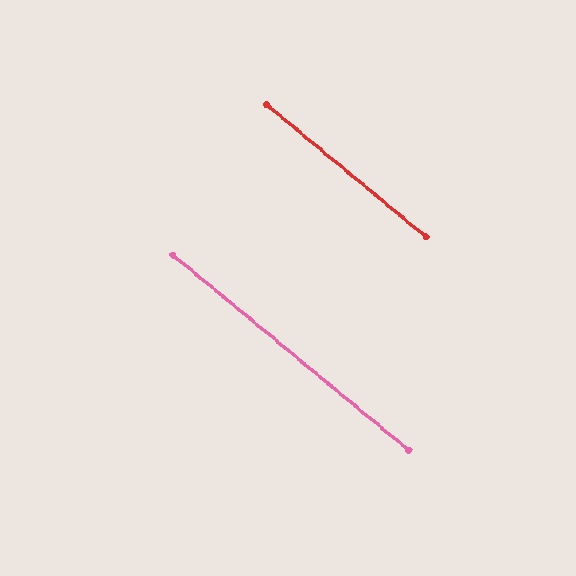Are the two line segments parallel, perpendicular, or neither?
Parallel — their directions differ by only 0.1°.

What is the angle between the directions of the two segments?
Approximately 0 degrees.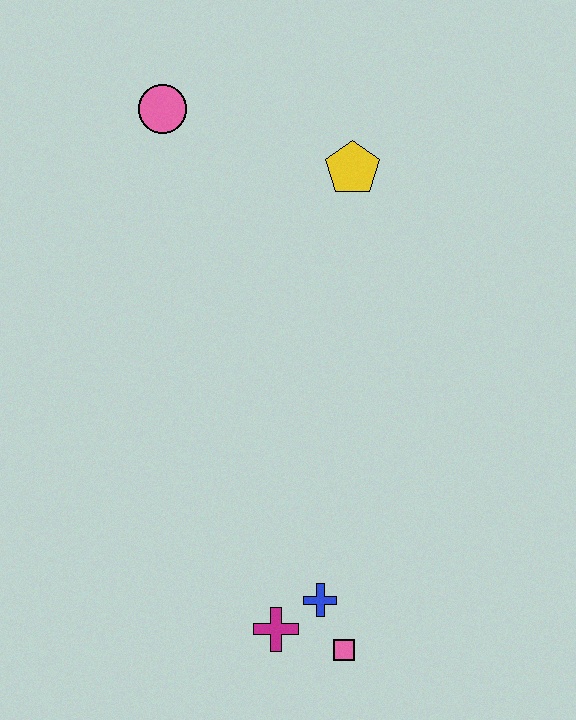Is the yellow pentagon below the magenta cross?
No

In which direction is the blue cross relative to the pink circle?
The blue cross is below the pink circle.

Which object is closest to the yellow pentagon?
The pink circle is closest to the yellow pentagon.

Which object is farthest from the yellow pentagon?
The pink square is farthest from the yellow pentagon.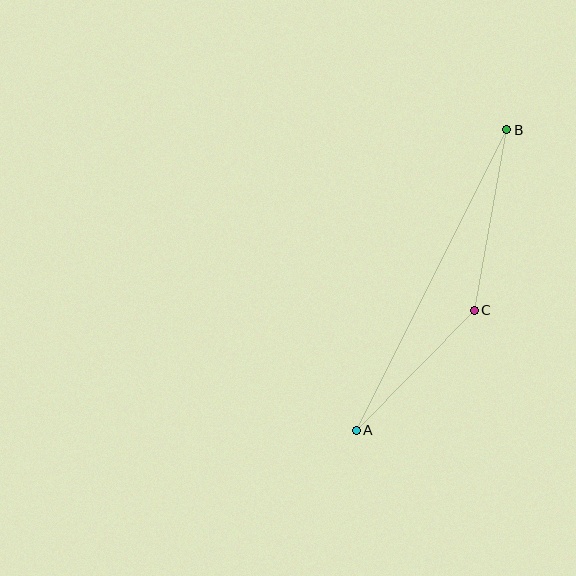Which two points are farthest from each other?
Points A and B are farthest from each other.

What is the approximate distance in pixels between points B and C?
The distance between B and C is approximately 183 pixels.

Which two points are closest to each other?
Points A and C are closest to each other.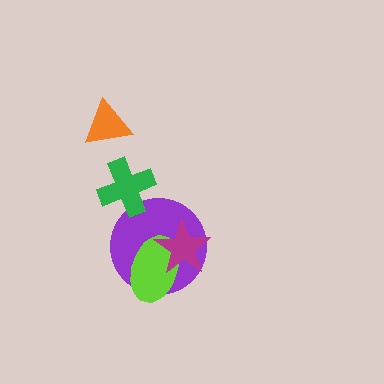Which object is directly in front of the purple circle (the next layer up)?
The lime ellipse is directly in front of the purple circle.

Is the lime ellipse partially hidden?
Yes, it is partially covered by another shape.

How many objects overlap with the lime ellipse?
2 objects overlap with the lime ellipse.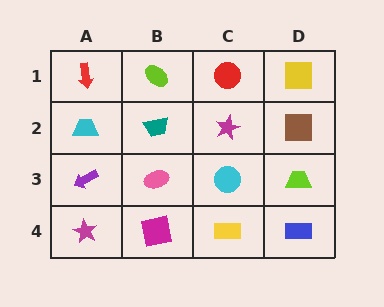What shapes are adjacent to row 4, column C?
A cyan circle (row 3, column C), a magenta square (row 4, column B), a blue rectangle (row 4, column D).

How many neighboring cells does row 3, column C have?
4.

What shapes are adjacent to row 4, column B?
A pink ellipse (row 3, column B), a magenta star (row 4, column A), a yellow rectangle (row 4, column C).